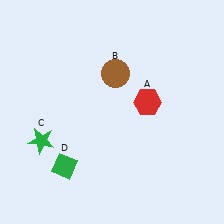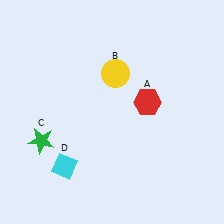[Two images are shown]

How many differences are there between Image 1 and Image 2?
There are 2 differences between the two images.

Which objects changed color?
B changed from brown to yellow. D changed from green to cyan.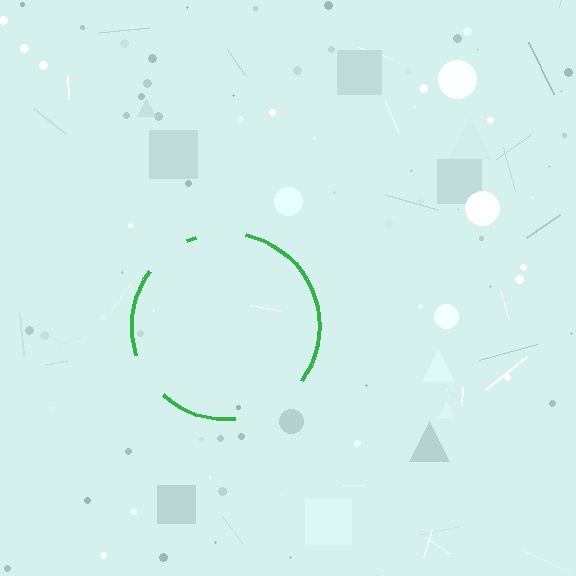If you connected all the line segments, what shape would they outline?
They would outline a circle.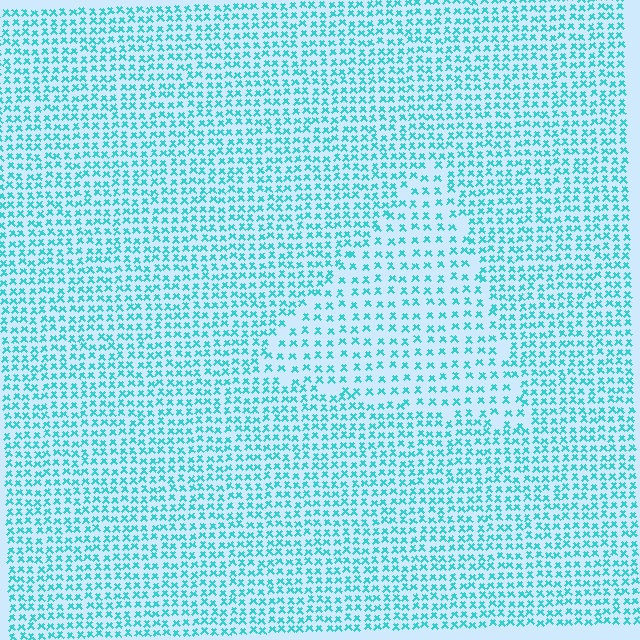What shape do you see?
I see a triangle.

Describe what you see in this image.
The image contains small cyan elements arranged at two different densities. A triangle-shaped region is visible where the elements are less densely packed than the surrounding area.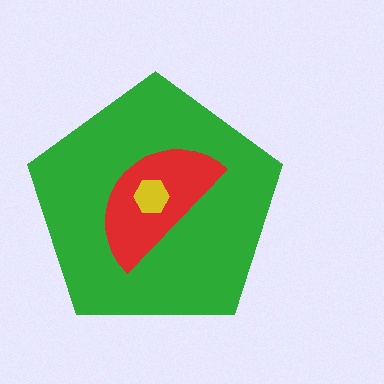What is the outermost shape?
The green pentagon.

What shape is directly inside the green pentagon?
The red semicircle.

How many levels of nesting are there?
3.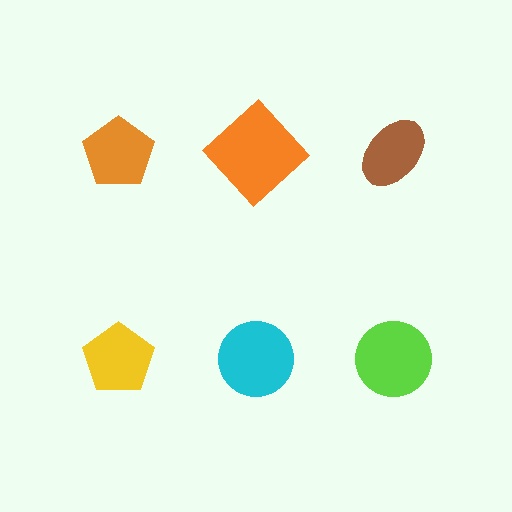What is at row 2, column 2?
A cyan circle.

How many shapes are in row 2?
3 shapes.